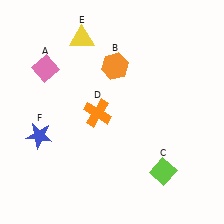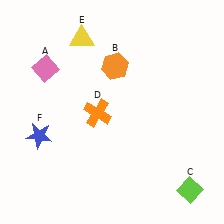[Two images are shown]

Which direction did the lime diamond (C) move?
The lime diamond (C) moved right.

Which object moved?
The lime diamond (C) moved right.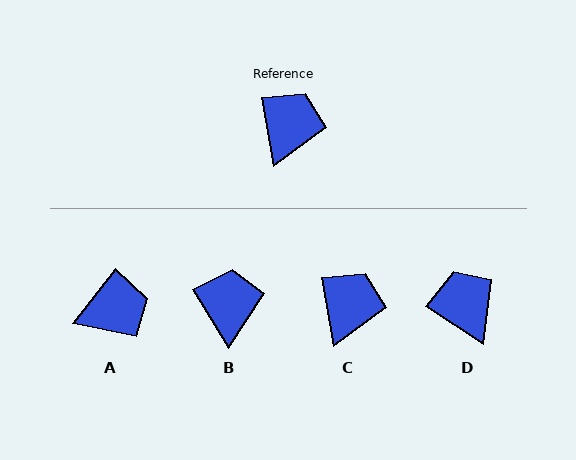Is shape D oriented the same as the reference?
No, it is off by about 47 degrees.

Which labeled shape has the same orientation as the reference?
C.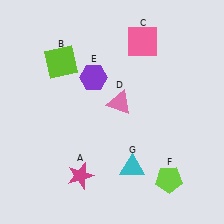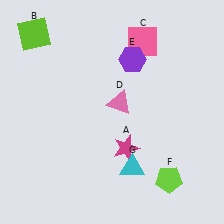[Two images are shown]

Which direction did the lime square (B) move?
The lime square (B) moved up.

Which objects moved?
The objects that moved are: the magenta star (A), the lime square (B), the purple hexagon (E).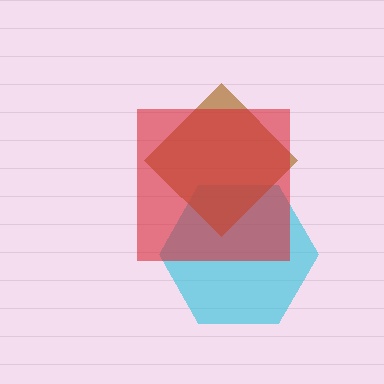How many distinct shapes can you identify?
There are 3 distinct shapes: a cyan hexagon, a brown diamond, a red square.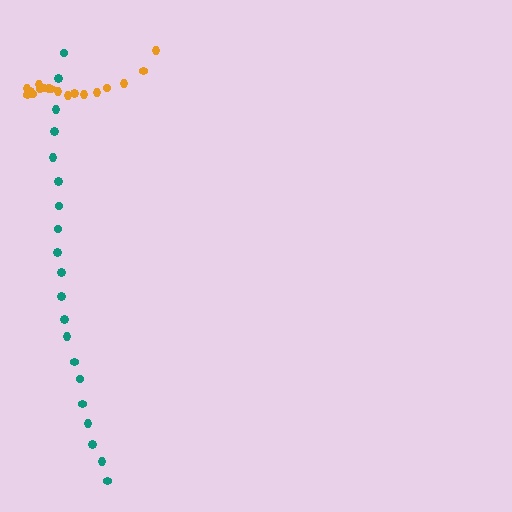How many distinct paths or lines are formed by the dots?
There are 2 distinct paths.